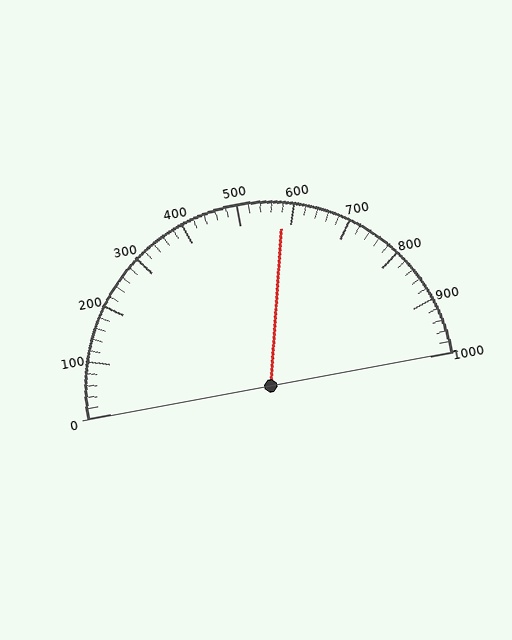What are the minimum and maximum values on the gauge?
The gauge ranges from 0 to 1000.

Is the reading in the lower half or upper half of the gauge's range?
The reading is in the upper half of the range (0 to 1000).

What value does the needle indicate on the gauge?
The needle indicates approximately 580.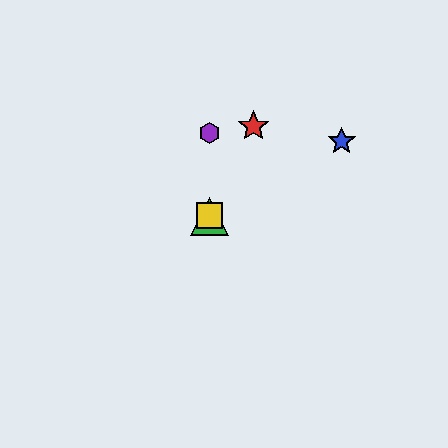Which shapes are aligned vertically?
The green triangle, the yellow square, the purple hexagon are aligned vertically.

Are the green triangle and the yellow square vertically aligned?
Yes, both are at x≈210.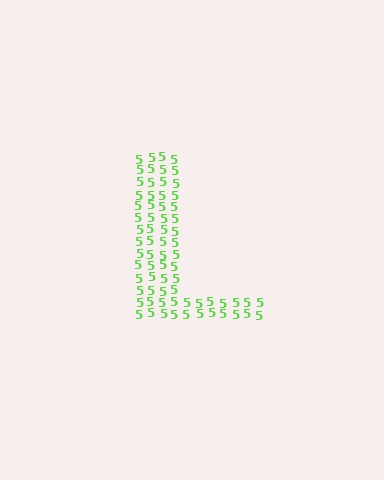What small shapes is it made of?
It is made of small digit 5's.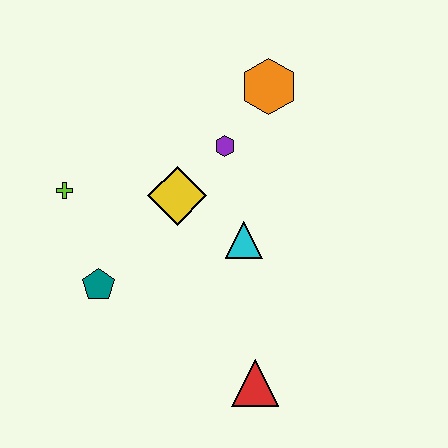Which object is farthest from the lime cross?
The red triangle is farthest from the lime cross.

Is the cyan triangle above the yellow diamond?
No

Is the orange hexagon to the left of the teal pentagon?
No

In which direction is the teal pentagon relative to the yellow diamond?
The teal pentagon is below the yellow diamond.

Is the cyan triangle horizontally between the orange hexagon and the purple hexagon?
Yes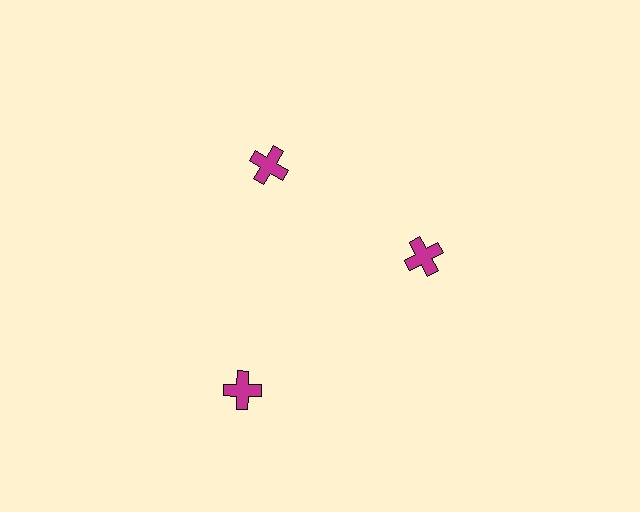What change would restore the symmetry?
The symmetry would be restored by moving it inward, back onto the ring so that all 3 crosses sit at equal angles and equal distance from the center.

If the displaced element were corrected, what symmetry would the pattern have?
It would have 3-fold rotational symmetry — the pattern would map onto itself every 120 degrees.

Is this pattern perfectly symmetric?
No. The 3 magenta crosses are arranged in a ring, but one element near the 7 o'clock position is pushed outward from the center, breaking the 3-fold rotational symmetry.